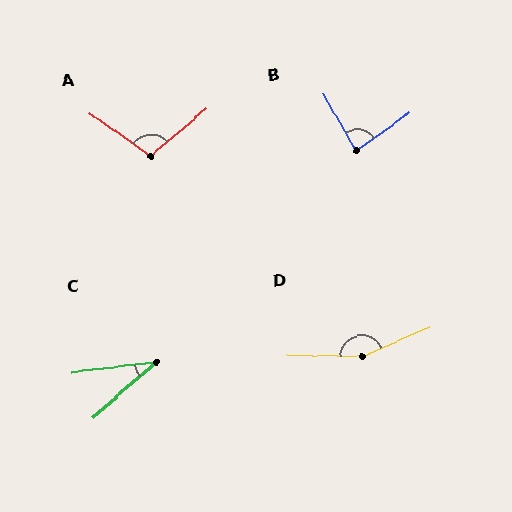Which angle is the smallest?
C, at approximately 34 degrees.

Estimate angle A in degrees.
Approximately 105 degrees.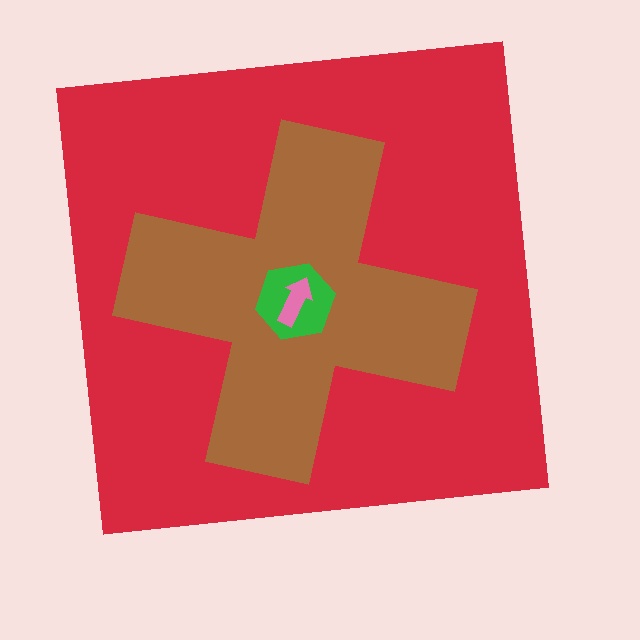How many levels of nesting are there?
4.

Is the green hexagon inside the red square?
Yes.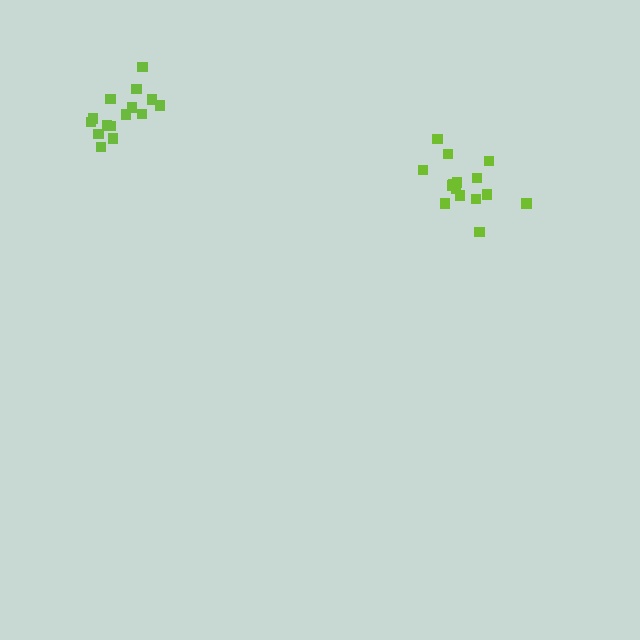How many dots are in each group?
Group 1: 15 dots, Group 2: 15 dots (30 total).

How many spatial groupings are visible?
There are 2 spatial groupings.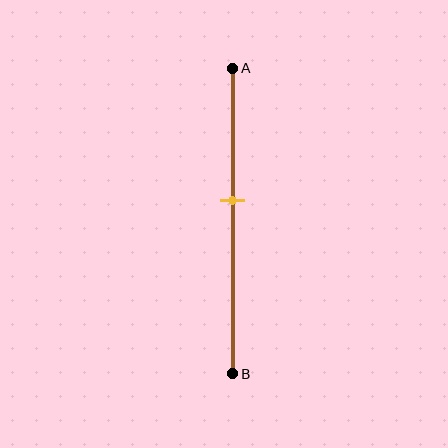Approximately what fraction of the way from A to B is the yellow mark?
The yellow mark is approximately 45% of the way from A to B.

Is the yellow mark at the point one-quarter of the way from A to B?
No, the mark is at about 45% from A, not at the 25% one-quarter point.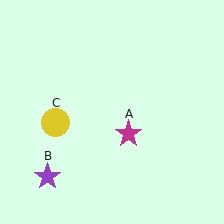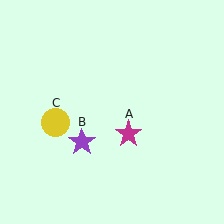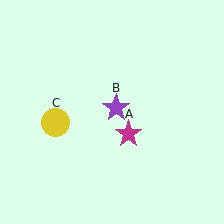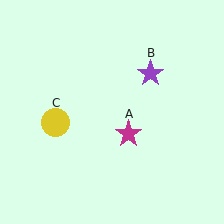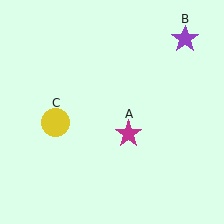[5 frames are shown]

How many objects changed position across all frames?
1 object changed position: purple star (object B).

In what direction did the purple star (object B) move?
The purple star (object B) moved up and to the right.